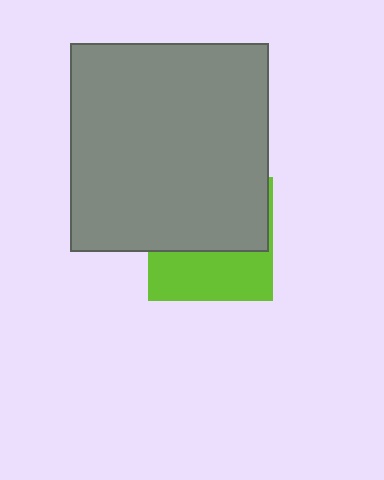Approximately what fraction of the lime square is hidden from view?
Roughly 58% of the lime square is hidden behind the gray rectangle.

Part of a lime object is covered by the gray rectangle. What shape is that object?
It is a square.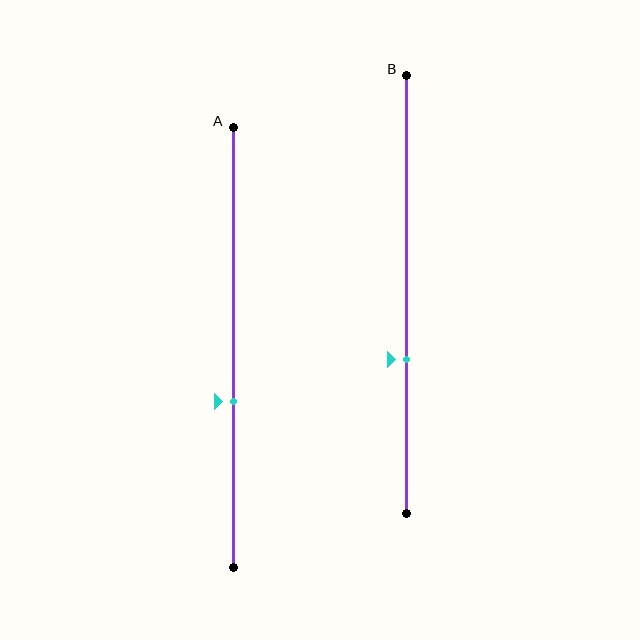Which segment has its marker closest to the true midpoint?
Segment A has its marker closest to the true midpoint.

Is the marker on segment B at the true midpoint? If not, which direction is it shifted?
No, the marker on segment B is shifted downward by about 15% of the segment length.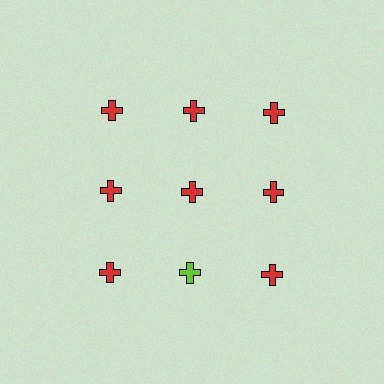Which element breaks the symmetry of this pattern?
The lime cross in the third row, second from left column breaks the symmetry. All other shapes are red crosses.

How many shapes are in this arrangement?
There are 9 shapes arranged in a grid pattern.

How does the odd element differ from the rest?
It has a different color: lime instead of red.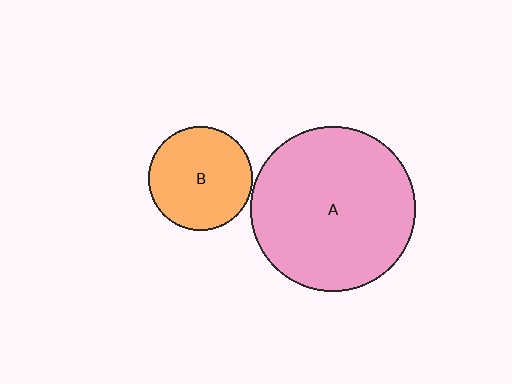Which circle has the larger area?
Circle A (pink).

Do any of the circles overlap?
No, none of the circles overlap.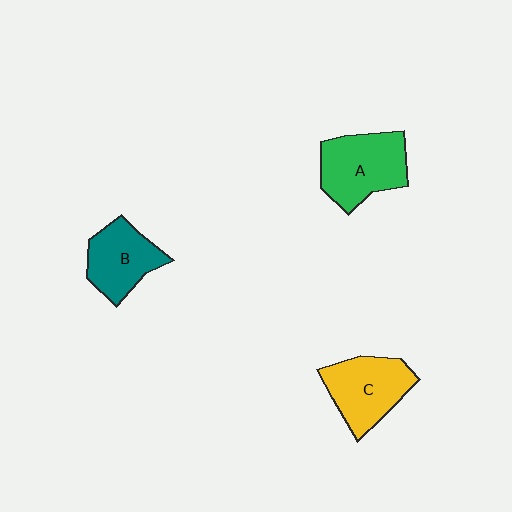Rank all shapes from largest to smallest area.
From largest to smallest: A (green), C (yellow), B (teal).